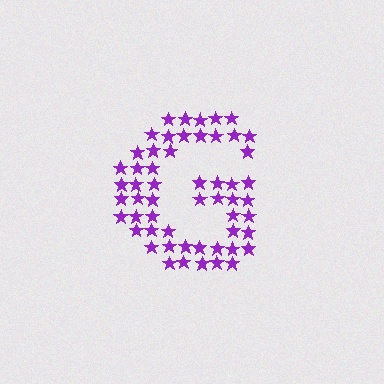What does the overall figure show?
The overall figure shows the letter G.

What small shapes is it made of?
It is made of small stars.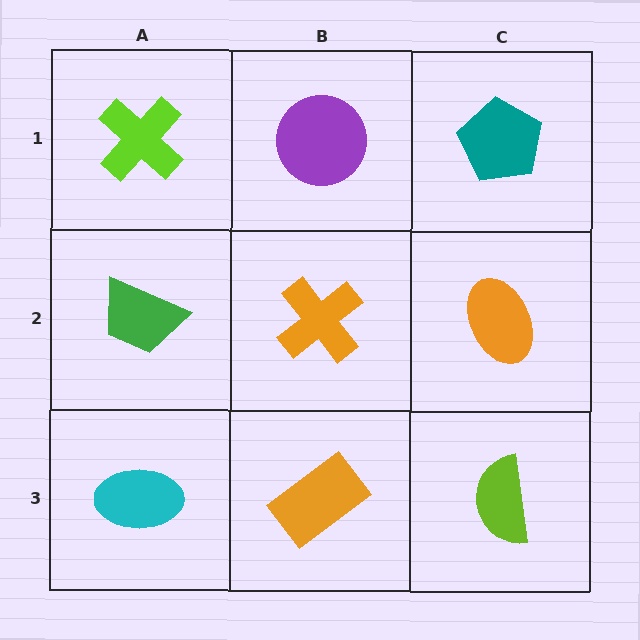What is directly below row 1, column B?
An orange cross.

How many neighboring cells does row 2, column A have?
3.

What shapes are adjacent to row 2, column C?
A teal pentagon (row 1, column C), a lime semicircle (row 3, column C), an orange cross (row 2, column B).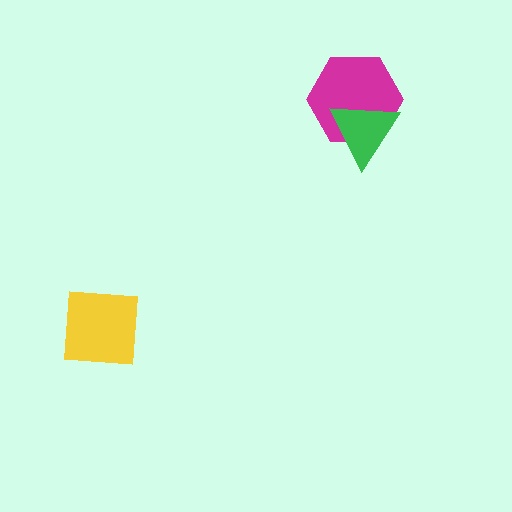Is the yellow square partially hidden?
No, no other shape covers it.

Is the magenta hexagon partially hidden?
Yes, it is partially covered by another shape.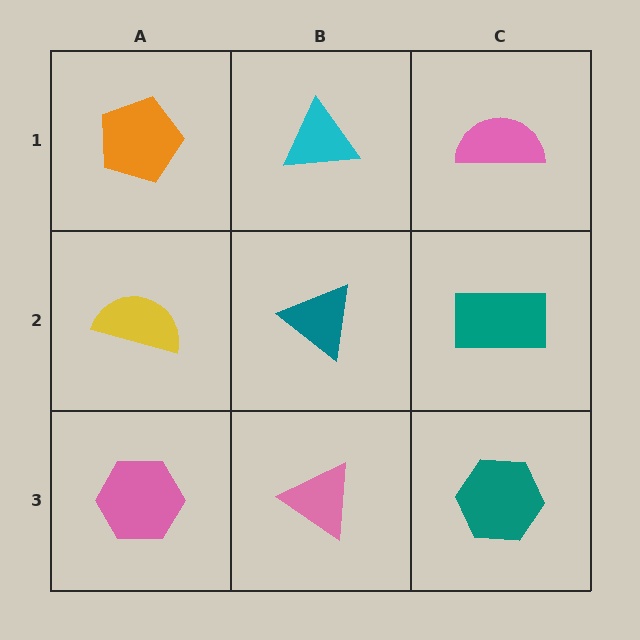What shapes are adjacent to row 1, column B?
A teal triangle (row 2, column B), an orange pentagon (row 1, column A), a pink semicircle (row 1, column C).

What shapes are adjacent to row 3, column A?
A yellow semicircle (row 2, column A), a pink triangle (row 3, column B).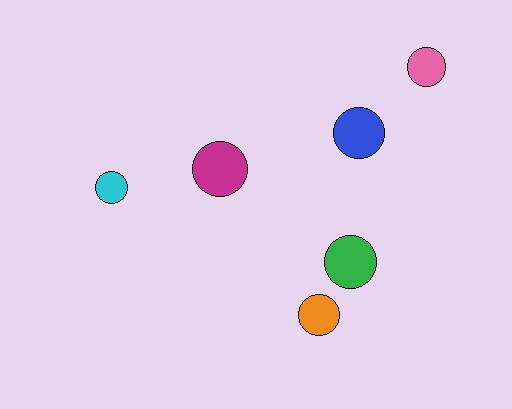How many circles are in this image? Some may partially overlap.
There are 6 circles.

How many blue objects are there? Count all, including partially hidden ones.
There is 1 blue object.